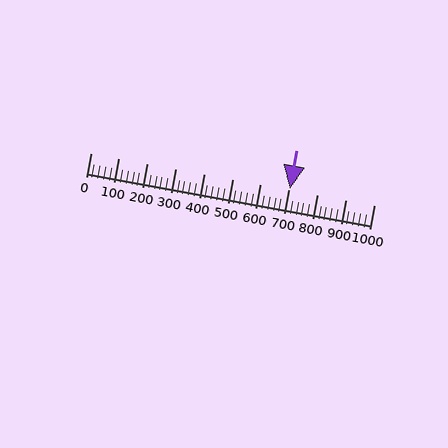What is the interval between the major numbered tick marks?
The major tick marks are spaced 100 units apart.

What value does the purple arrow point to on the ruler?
The purple arrow points to approximately 704.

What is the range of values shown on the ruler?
The ruler shows values from 0 to 1000.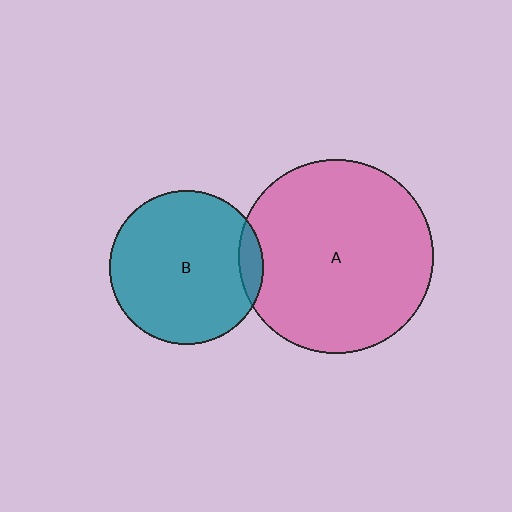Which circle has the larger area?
Circle A (pink).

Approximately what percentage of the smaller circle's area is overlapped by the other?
Approximately 10%.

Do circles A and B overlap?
Yes.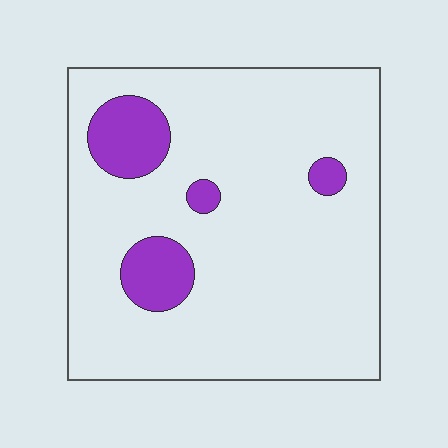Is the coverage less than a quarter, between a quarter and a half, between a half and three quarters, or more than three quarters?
Less than a quarter.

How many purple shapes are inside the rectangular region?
4.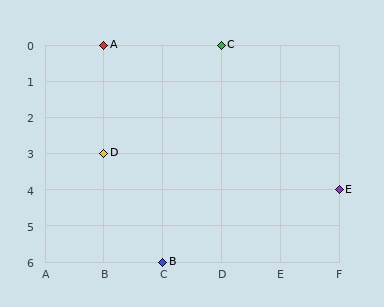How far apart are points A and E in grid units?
Points A and E are 4 columns and 4 rows apart (about 5.7 grid units diagonally).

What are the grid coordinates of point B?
Point B is at grid coordinates (C, 6).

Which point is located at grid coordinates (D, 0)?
Point C is at (D, 0).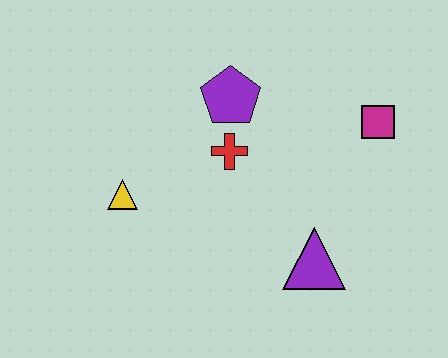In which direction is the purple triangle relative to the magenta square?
The purple triangle is below the magenta square.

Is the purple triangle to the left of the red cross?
No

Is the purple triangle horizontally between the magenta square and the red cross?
Yes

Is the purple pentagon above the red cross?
Yes